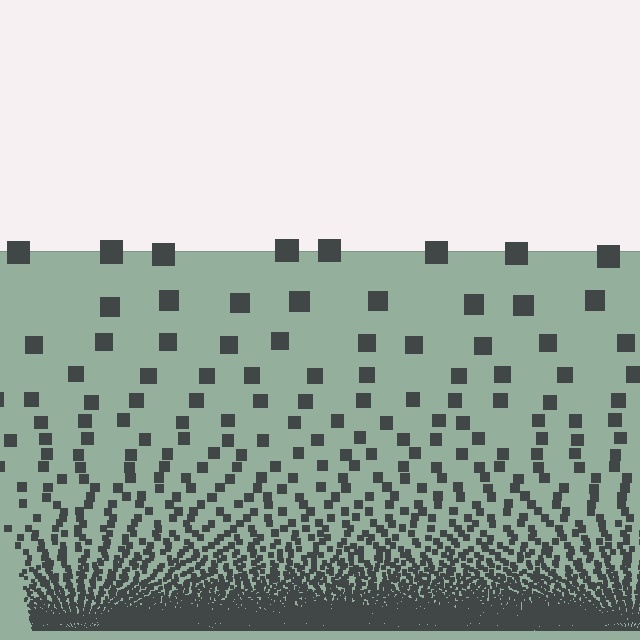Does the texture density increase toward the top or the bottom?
Density increases toward the bottom.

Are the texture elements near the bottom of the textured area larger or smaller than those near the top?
Smaller. The gradient is inverted — elements near the bottom are smaller and denser.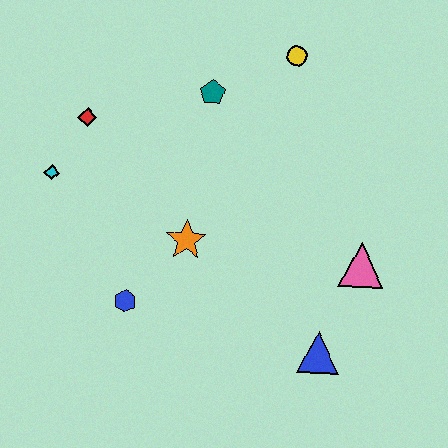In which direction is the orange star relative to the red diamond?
The orange star is below the red diamond.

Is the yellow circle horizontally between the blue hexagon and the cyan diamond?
No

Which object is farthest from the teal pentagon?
The blue triangle is farthest from the teal pentagon.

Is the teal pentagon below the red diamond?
No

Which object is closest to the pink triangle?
The blue triangle is closest to the pink triangle.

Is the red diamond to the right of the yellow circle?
No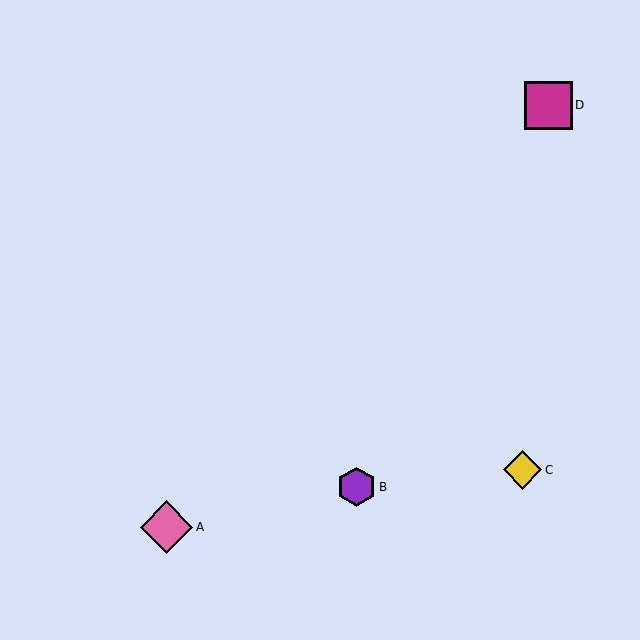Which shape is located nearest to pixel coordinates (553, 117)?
The magenta square (labeled D) at (548, 105) is nearest to that location.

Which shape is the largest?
The pink diamond (labeled A) is the largest.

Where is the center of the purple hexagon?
The center of the purple hexagon is at (356, 487).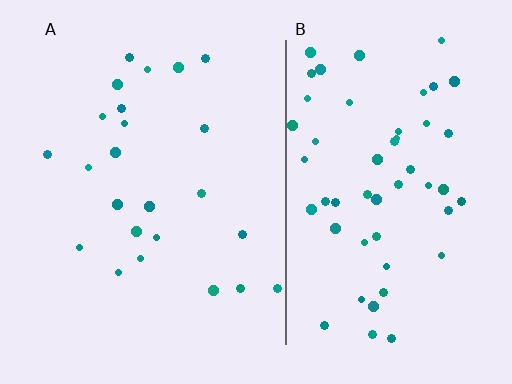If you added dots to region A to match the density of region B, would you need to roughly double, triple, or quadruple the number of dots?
Approximately double.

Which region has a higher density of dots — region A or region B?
B (the right).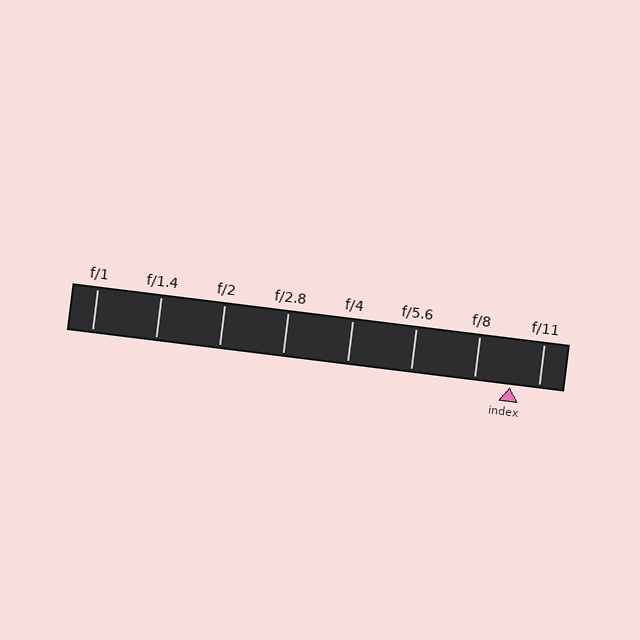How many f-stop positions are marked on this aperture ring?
There are 8 f-stop positions marked.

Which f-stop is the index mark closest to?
The index mark is closest to f/11.